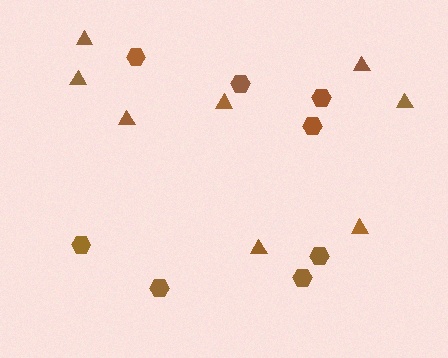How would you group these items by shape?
There are 2 groups: one group of triangles (8) and one group of hexagons (8).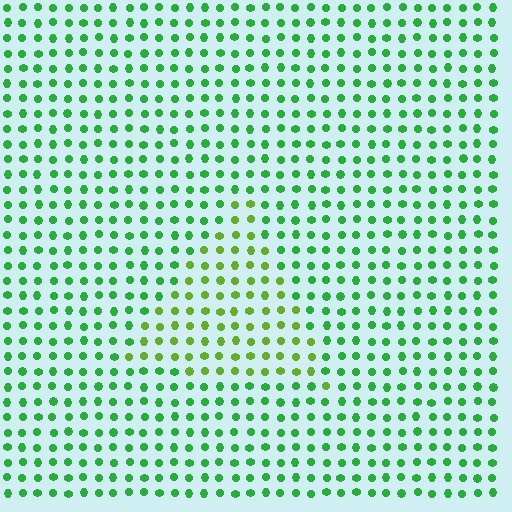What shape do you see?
I see a triangle.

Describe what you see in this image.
The image is filled with small green elements in a uniform arrangement. A triangle-shaped region is visible where the elements are tinted to a slightly different hue, forming a subtle color boundary.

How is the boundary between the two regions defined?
The boundary is defined purely by a slight shift in hue (about 35 degrees). Spacing, size, and orientation are identical on both sides.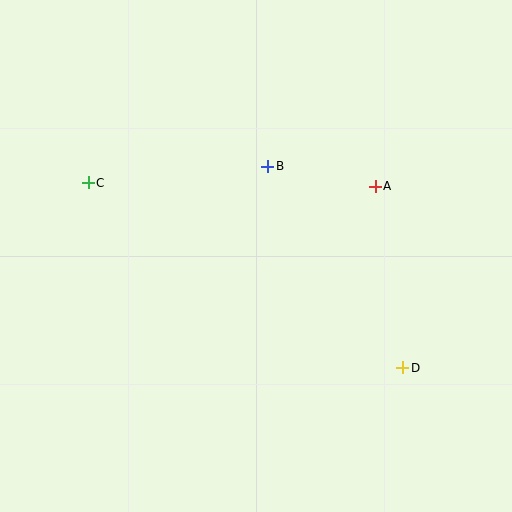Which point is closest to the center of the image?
Point B at (268, 166) is closest to the center.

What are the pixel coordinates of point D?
Point D is at (403, 368).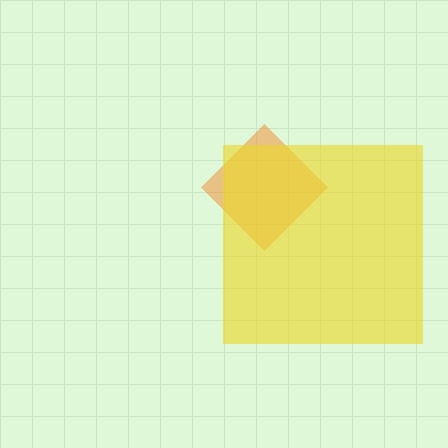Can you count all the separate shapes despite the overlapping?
Yes, there are 2 separate shapes.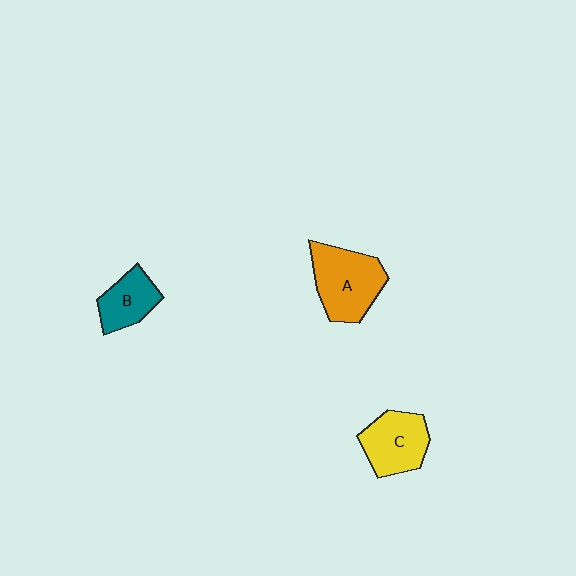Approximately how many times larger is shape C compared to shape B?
Approximately 1.3 times.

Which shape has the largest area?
Shape A (orange).